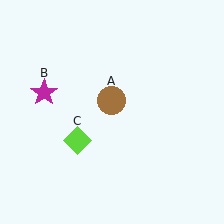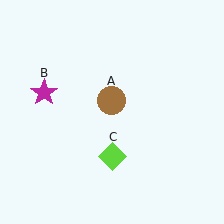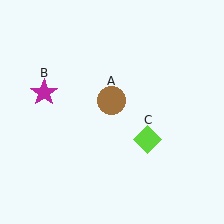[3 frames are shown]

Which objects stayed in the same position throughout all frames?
Brown circle (object A) and magenta star (object B) remained stationary.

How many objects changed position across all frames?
1 object changed position: lime diamond (object C).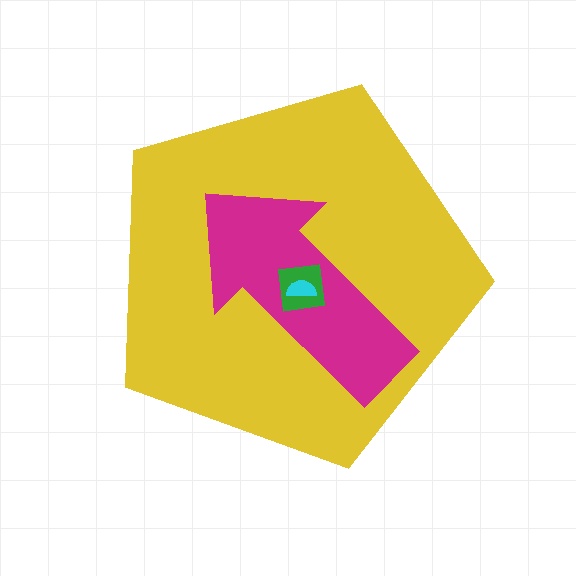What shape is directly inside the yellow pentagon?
The magenta arrow.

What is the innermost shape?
The cyan semicircle.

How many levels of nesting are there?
4.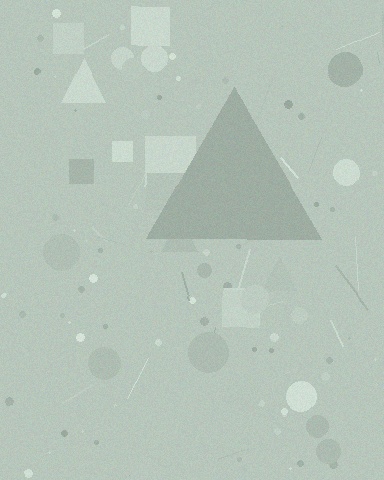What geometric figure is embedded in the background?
A triangle is embedded in the background.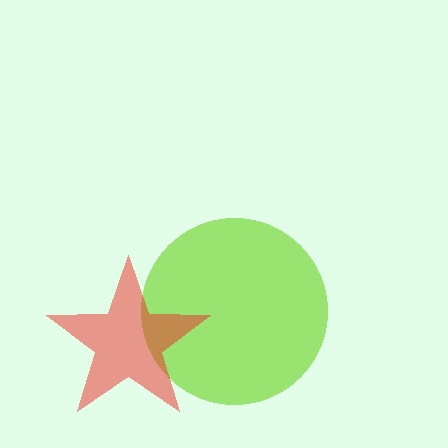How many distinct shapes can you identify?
There are 2 distinct shapes: a lime circle, a red star.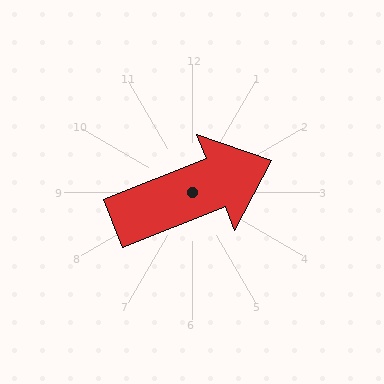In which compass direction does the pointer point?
East.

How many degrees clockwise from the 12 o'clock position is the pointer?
Approximately 68 degrees.